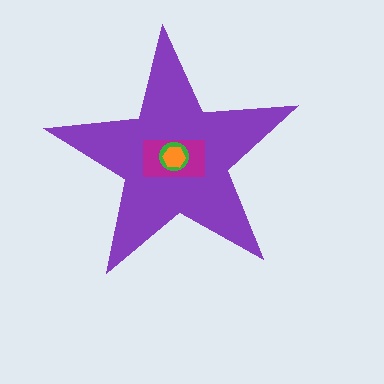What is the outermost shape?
The purple star.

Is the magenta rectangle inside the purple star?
Yes.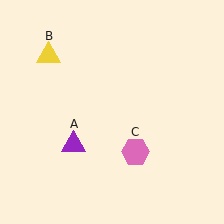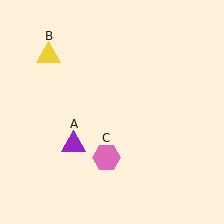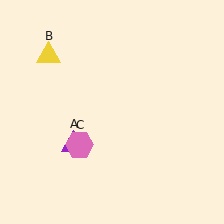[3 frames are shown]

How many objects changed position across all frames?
1 object changed position: pink hexagon (object C).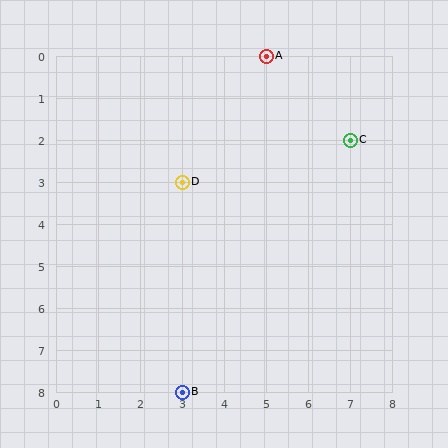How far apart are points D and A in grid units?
Points D and A are 2 columns and 3 rows apart (about 3.6 grid units diagonally).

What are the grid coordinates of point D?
Point D is at grid coordinates (3, 3).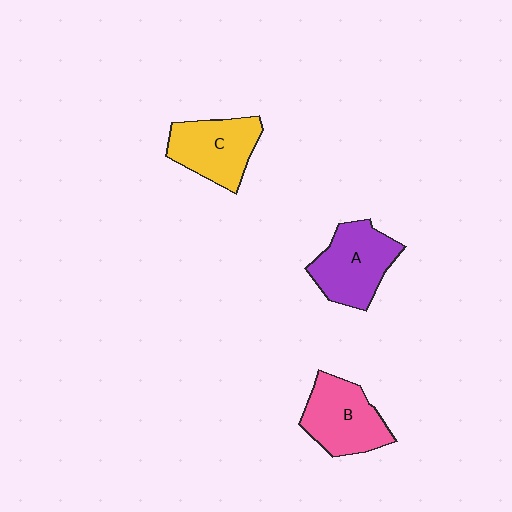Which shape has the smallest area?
Shape C (yellow).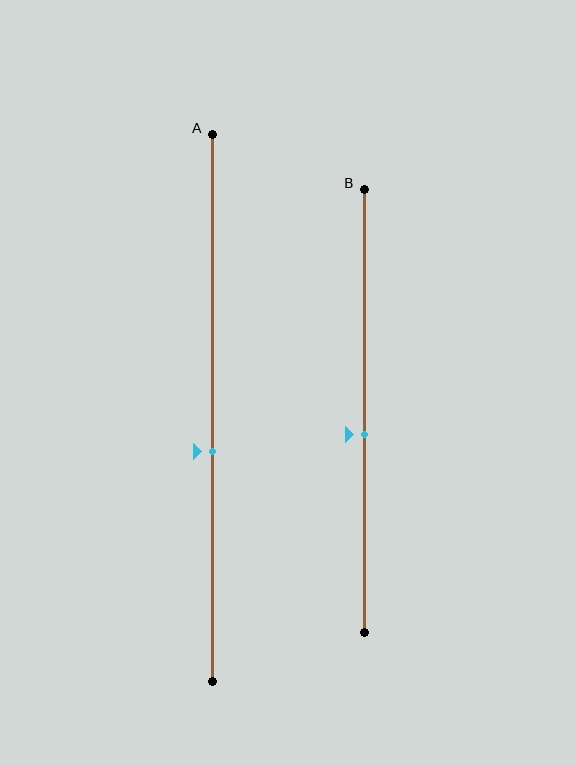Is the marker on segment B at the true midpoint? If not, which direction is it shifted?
No, the marker on segment B is shifted downward by about 5% of the segment length.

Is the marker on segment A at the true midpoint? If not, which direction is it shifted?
No, the marker on segment A is shifted downward by about 8% of the segment length.